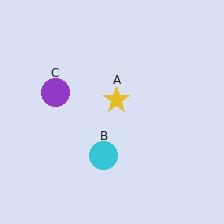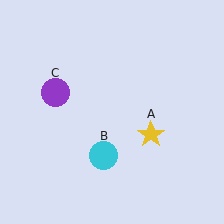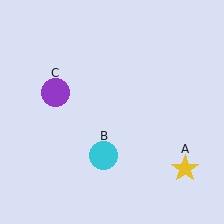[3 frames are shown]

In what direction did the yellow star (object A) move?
The yellow star (object A) moved down and to the right.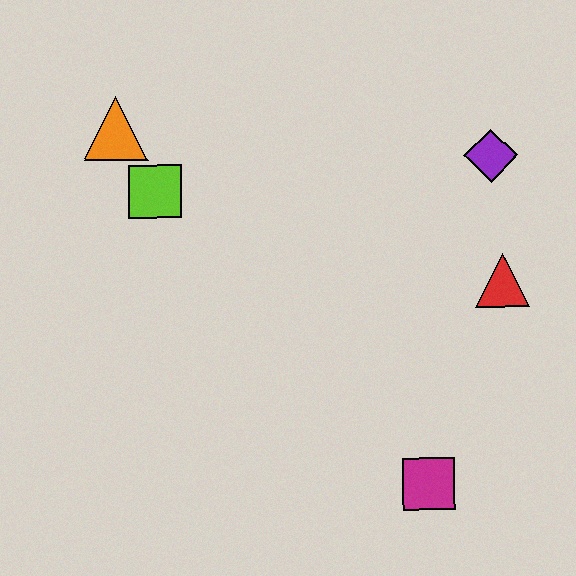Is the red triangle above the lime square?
No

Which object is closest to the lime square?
The orange triangle is closest to the lime square.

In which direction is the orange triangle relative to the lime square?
The orange triangle is above the lime square.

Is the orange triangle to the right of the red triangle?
No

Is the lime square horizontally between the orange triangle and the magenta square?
Yes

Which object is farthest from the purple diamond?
The orange triangle is farthest from the purple diamond.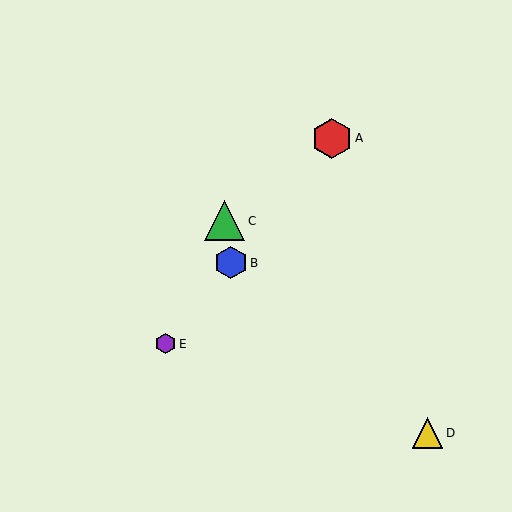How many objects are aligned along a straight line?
3 objects (A, B, E) are aligned along a straight line.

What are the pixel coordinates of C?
Object C is at (225, 221).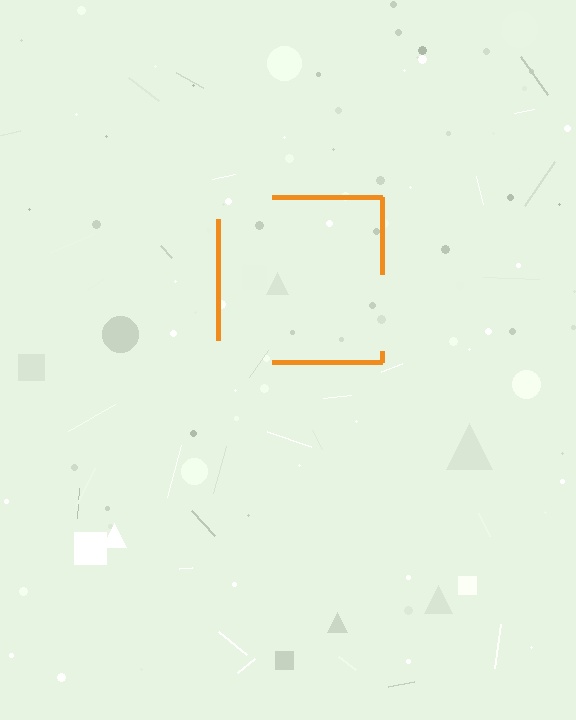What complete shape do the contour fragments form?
The contour fragments form a square.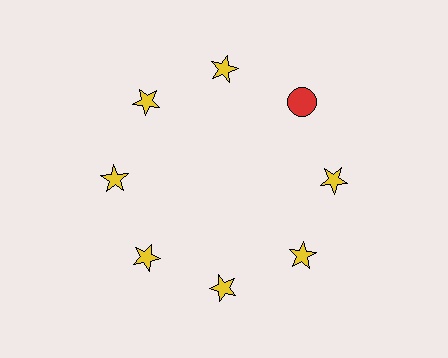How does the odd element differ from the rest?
It differs in both color (red instead of yellow) and shape (circle instead of star).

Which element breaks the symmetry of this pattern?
The red circle at roughly the 2 o'clock position breaks the symmetry. All other shapes are yellow stars.